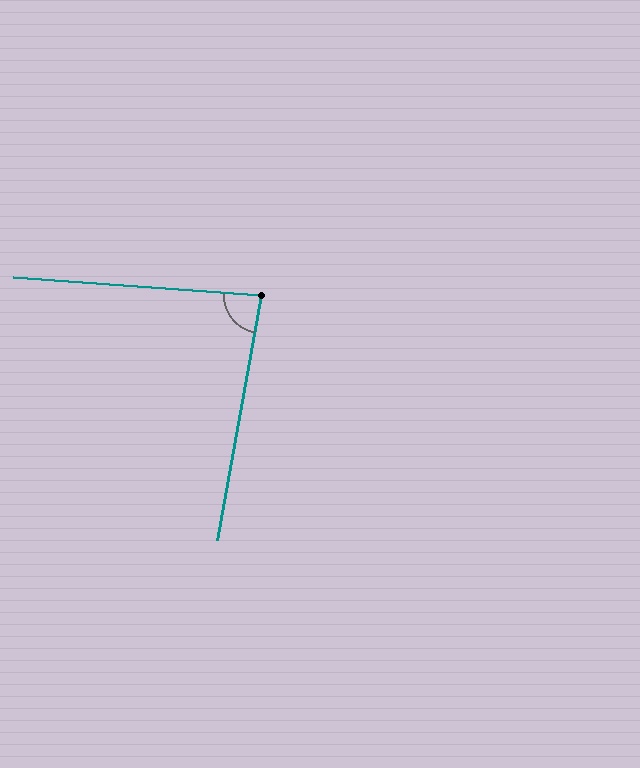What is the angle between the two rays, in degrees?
Approximately 84 degrees.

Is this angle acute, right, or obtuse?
It is acute.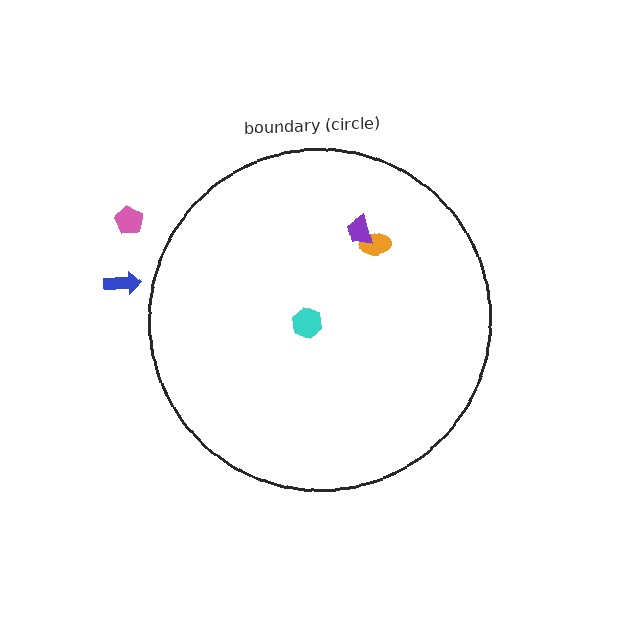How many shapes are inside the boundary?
3 inside, 2 outside.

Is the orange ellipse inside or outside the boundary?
Inside.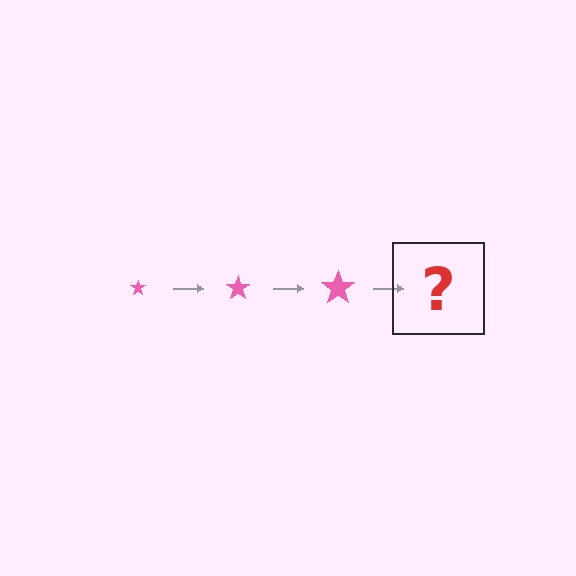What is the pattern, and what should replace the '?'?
The pattern is that the star gets progressively larger each step. The '?' should be a pink star, larger than the previous one.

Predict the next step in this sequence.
The next step is a pink star, larger than the previous one.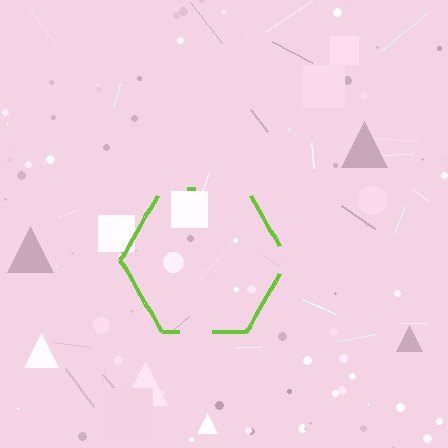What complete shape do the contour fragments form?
The contour fragments form a hexagon.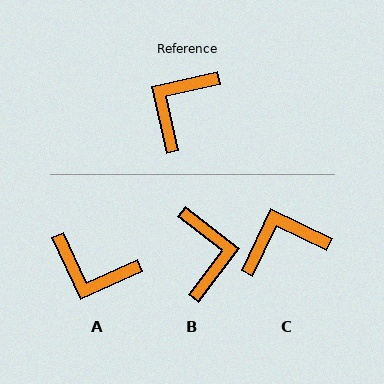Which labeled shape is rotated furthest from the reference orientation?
B, about 140 degrees away.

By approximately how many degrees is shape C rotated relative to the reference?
Approximately 38 degrees clockwise.